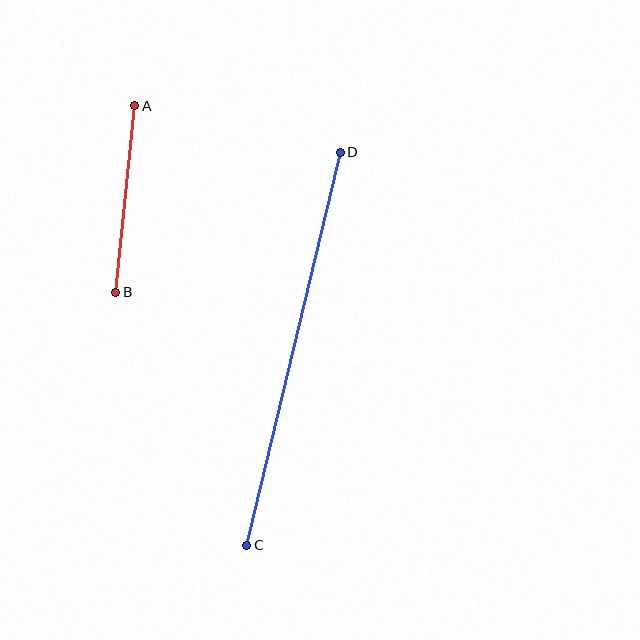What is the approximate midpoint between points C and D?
The midpoint is at approximately (293, 349) pixels.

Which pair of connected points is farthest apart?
Points C and D are farthest apart.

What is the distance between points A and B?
The distance is approximately 188 pixels.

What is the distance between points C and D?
The distance is approximately 404 pixels.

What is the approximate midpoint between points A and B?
The midpoint is at approximately (125, 199) pixels.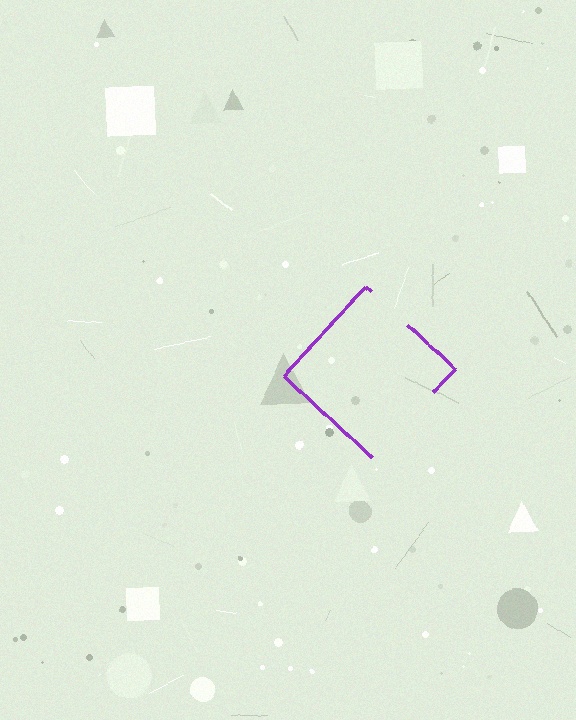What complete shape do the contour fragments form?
The contour fragments form a diamond.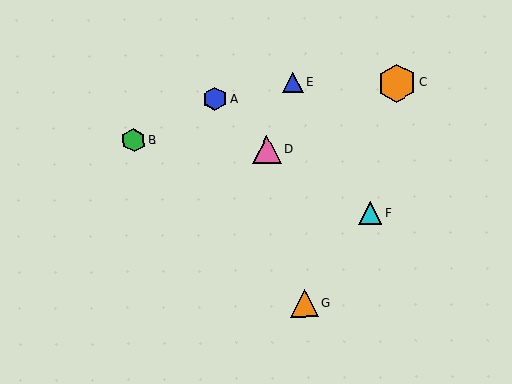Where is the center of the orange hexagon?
The center of the orange hexagon is at (397, 83).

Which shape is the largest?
The orange hexagon (labeled C) is the largest.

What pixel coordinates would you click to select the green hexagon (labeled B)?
Click at (134, 140) to select the green hexagon B.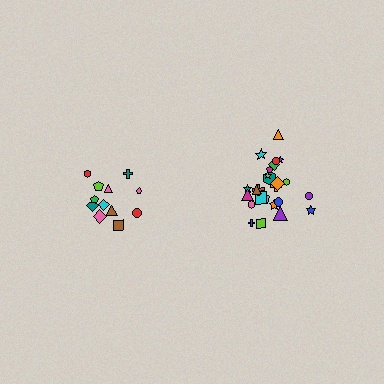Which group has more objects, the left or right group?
The right group.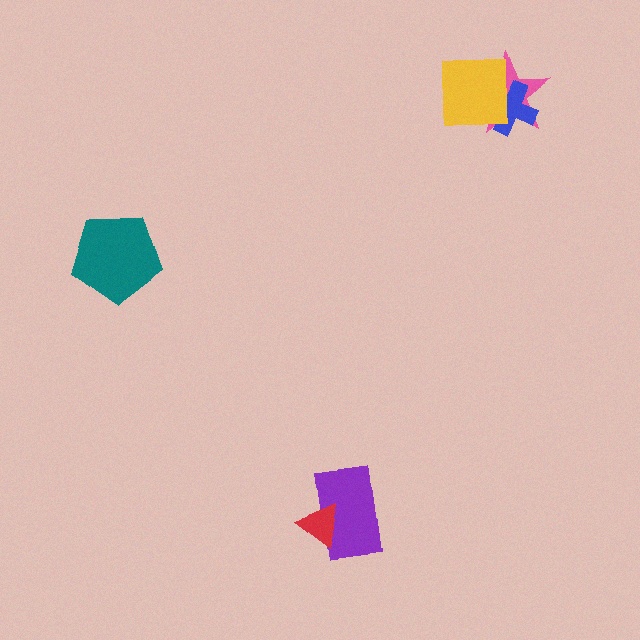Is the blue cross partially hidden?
Yes, it is partially covered by another shape.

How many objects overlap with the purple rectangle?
1 object overlaps with the purple rectangle.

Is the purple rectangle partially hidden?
Yes, it is partially covered by another shape.